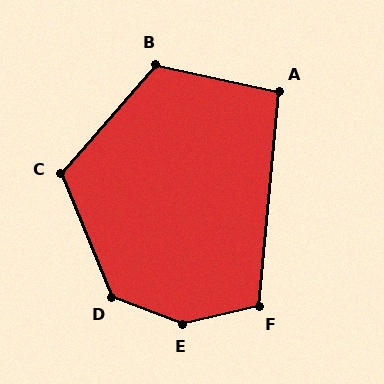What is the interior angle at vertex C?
Approximately 117 degrees (obtuse).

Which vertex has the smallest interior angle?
A, at approximately 97 degrees.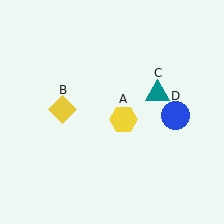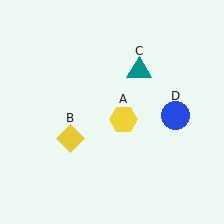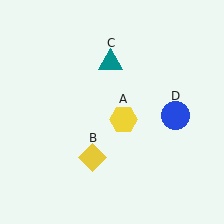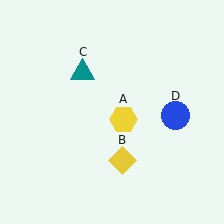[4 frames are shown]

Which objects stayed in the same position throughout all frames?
Yellow hexagon (object A) and blue circle (object D) remained stationary.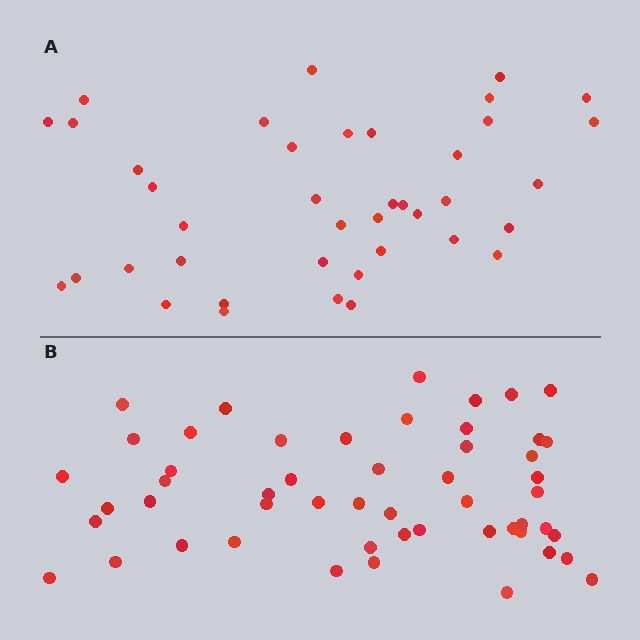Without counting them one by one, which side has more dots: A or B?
Region B (the bottom region) has more dots.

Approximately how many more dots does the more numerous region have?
Region B has roughly 12 or so more dots than region A.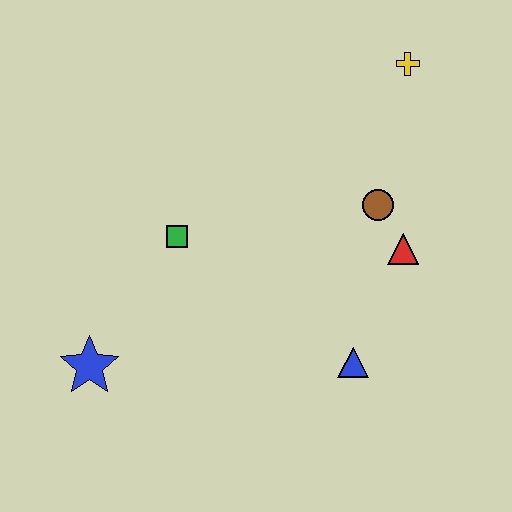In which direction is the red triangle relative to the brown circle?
The red triangle is below the brown circle.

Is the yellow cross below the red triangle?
No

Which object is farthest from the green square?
The yellow cross is farthest from the green square.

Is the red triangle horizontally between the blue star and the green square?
No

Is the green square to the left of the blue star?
No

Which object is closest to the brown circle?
The red triangle is closest to the brown circle.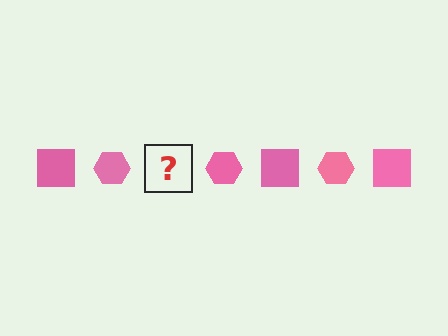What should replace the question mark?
The question mark should be replaced with a pink square.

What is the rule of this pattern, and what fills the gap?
The rule is that the pattern cycles through square, hexagon shapes in pink. The gap should be filled with a pink square.